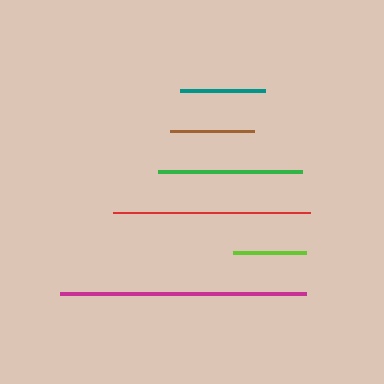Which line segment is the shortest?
The lime line is the shortest at approximately 73 pixels.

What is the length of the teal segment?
The teal segment is approximately 85 pixels long.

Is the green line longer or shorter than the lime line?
The green line is longer than the lime line.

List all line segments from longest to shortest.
From longest to shortest: magenta, red, green, teal, brown, lime.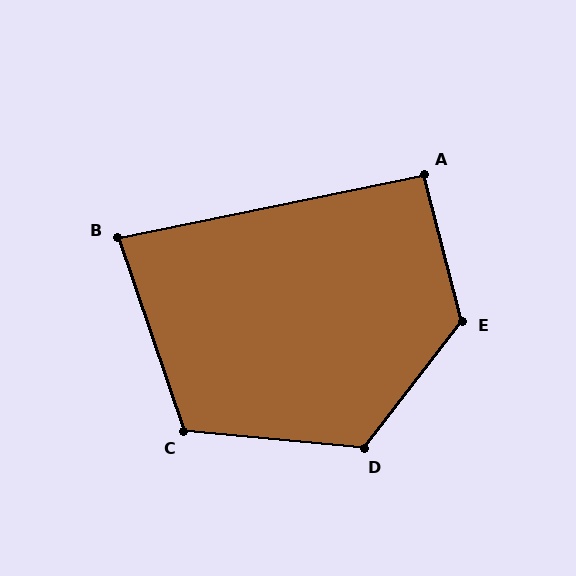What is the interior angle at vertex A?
Approximately 93 degrees (approximately right).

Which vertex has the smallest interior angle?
B, at approximately 83 degrees.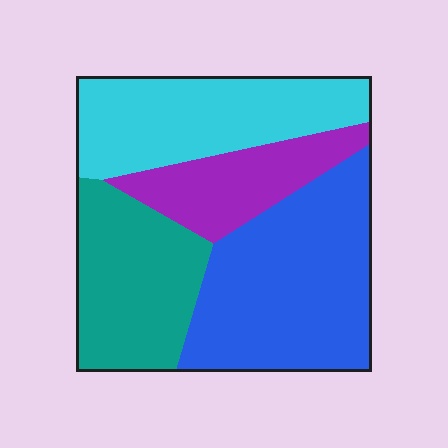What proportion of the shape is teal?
Teal takes up about one quarter (1/4) of the shape.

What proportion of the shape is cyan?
Cyan covers about 25% of the shape.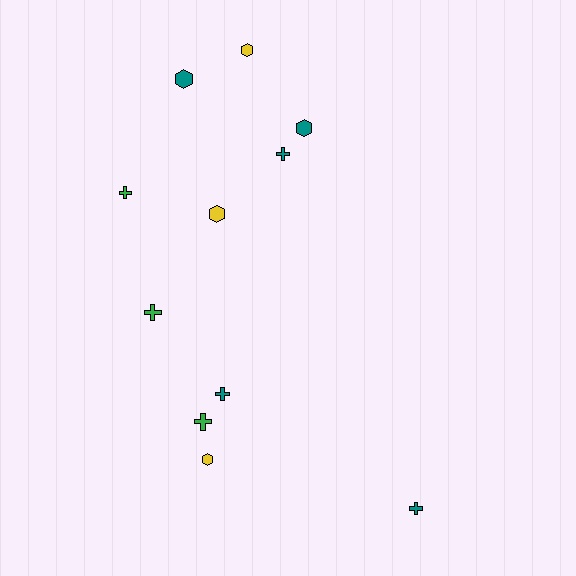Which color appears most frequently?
Teal, with 5 objects.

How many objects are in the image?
There are 11 objects.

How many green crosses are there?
There are 3 green crosses.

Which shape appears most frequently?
Cross, with 6 objects.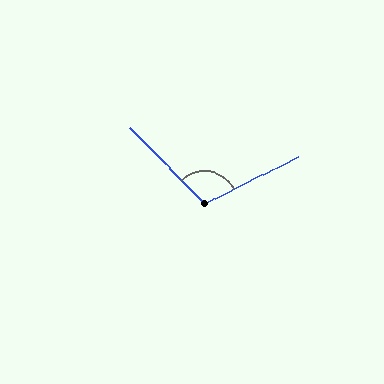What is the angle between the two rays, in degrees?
Approximately 107 degrees.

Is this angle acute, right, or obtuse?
It is obtuse.